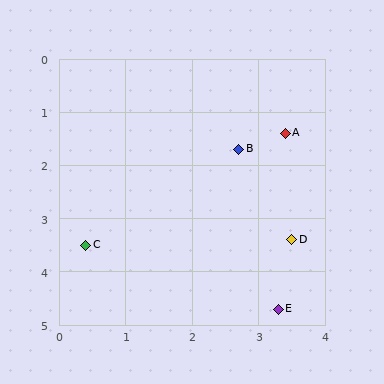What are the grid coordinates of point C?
Point C is at approximately (0.4, 3.5).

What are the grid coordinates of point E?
Point E is at approximately (3.3, 4.7).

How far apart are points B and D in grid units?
Points B and D are about 1.9 grid units apart.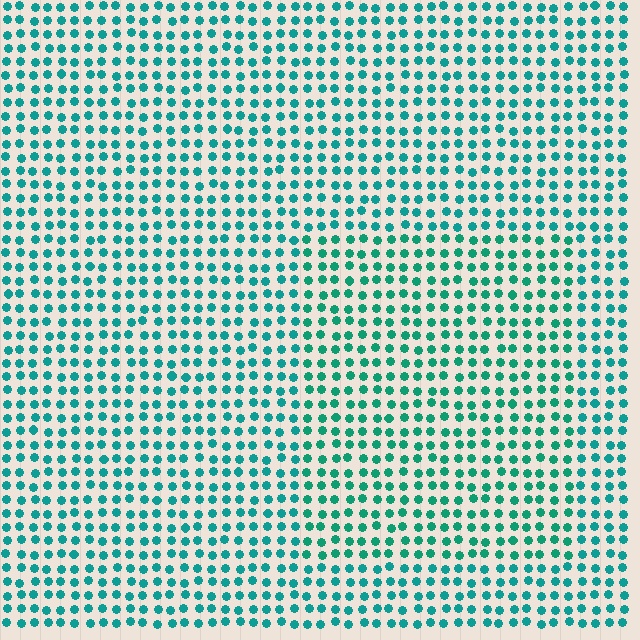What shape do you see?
I see a rectangle.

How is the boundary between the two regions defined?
The boundary is defined purely by a slight shift in hue (about 15 degrees). Spacing, size, and orientation are identical on both sides.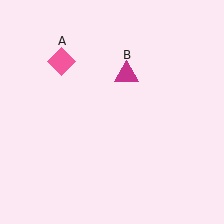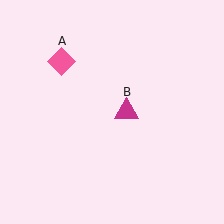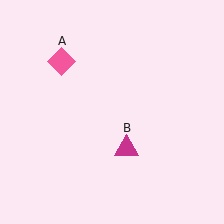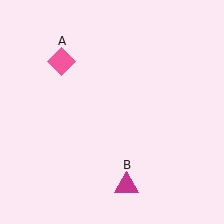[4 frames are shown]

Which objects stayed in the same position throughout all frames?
Pink diamond (object A) remained stationary.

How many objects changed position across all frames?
1 object changed position: magenta triangle (object B).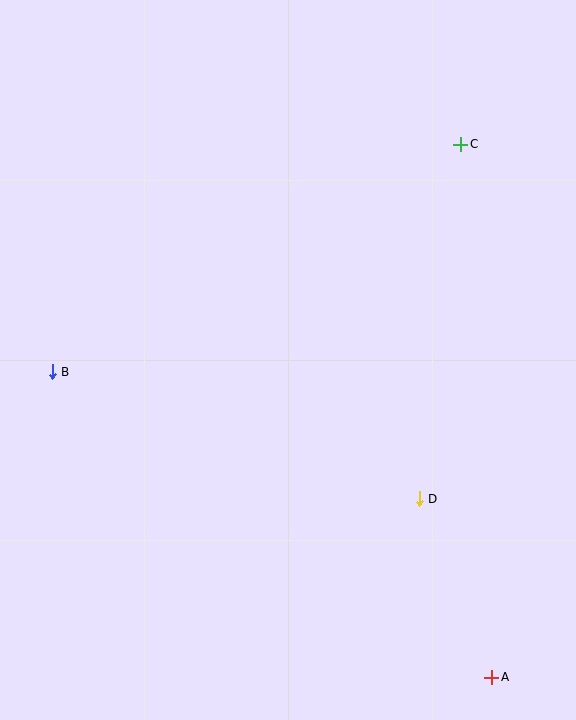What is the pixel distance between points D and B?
The distance between D and B is 388 pixels.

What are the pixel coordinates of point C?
Point C is at (461, 144).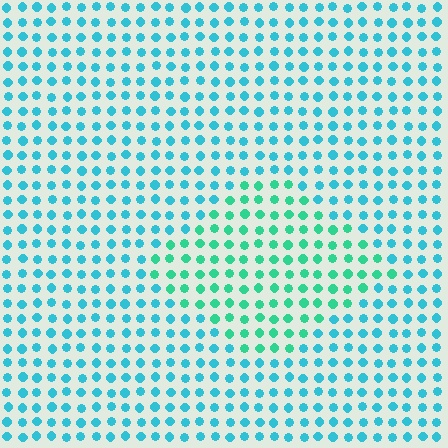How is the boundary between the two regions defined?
The boundary is defined purely by a slight shift in hue (about 31 degrees). Spacing, size, and orientation are identical on both sides.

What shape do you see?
I see a diamond.